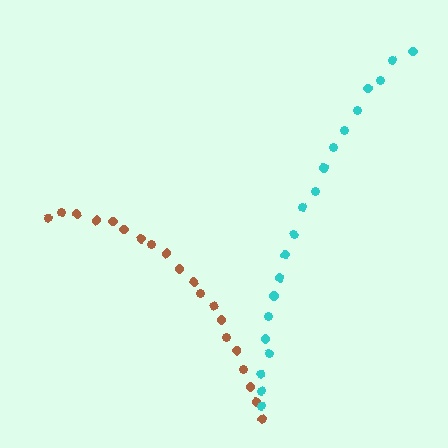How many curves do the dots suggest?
There are 2 distinct paths.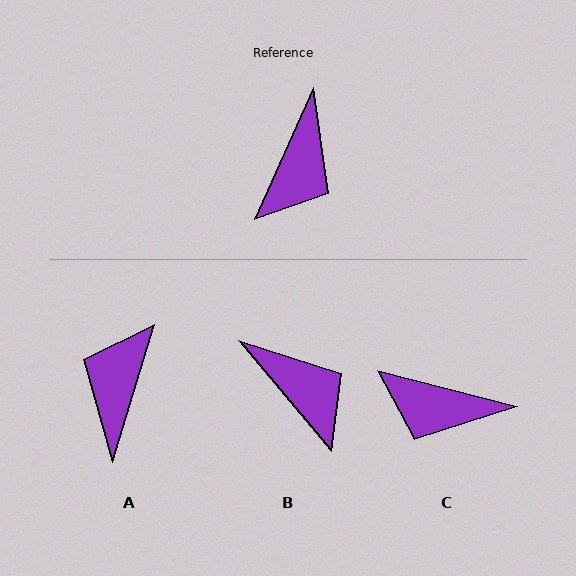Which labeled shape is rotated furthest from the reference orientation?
A, about 172 degrees away.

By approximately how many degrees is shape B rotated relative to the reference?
Approximately 64 degrees counter-clockwise.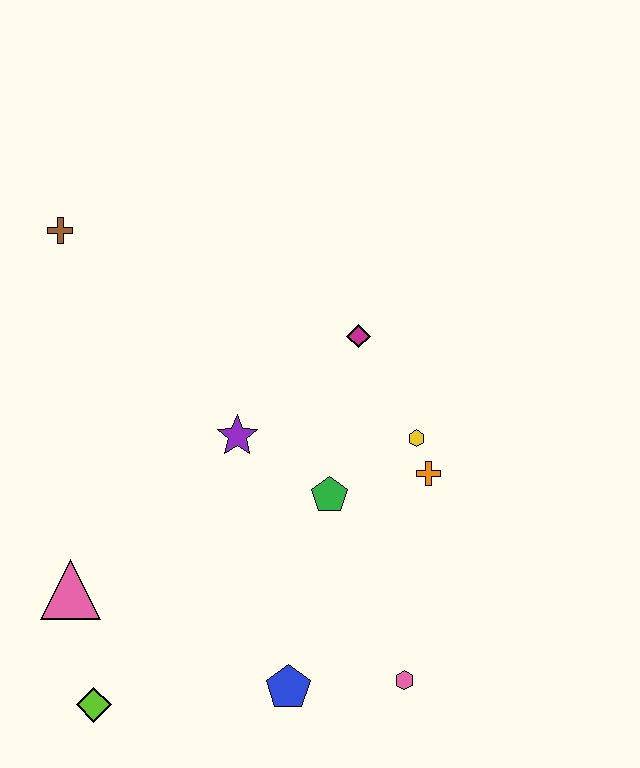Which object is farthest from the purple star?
The lime diamond is farthest from the purple star.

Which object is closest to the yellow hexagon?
The orange cross is closest to the yellow hexagon.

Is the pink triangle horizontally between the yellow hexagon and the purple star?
No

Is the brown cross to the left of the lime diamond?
Yes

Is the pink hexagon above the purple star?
No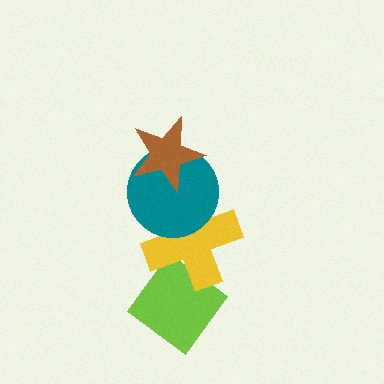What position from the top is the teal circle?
The teal circle is 2nd from the top.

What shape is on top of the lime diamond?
The yellow cross is on top of the lime diamond.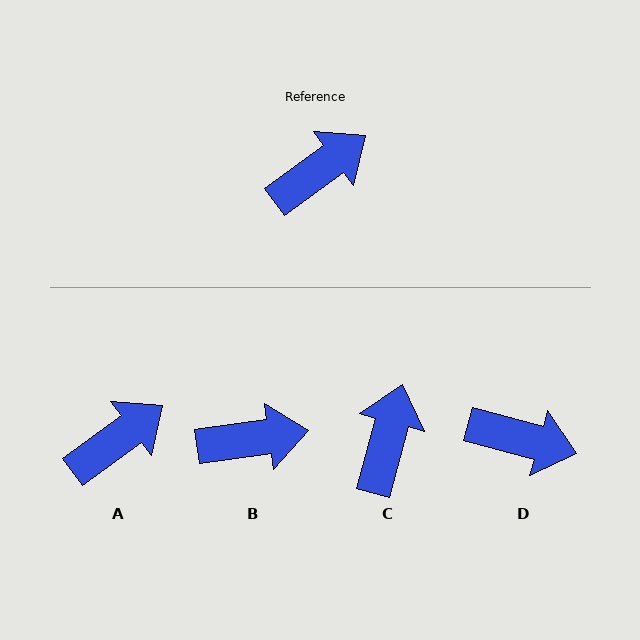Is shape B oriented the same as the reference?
No, it is off by about 29 degrees.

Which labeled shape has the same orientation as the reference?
A.